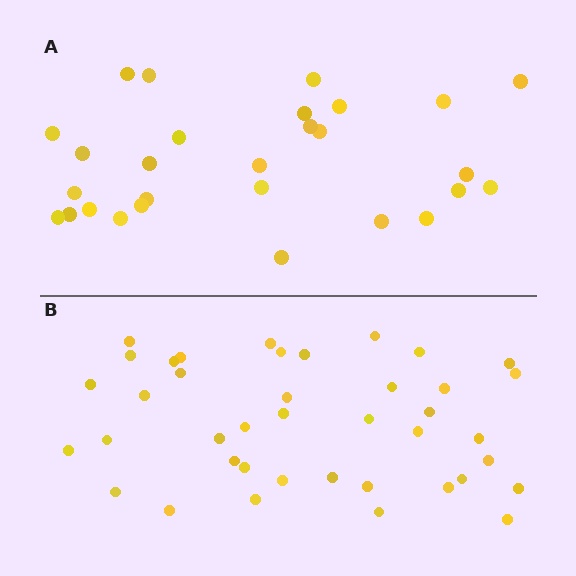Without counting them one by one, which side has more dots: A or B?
Region B (the bottom region) has more dots.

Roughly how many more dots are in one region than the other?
Region B has roughly 12 or so more dots than region A.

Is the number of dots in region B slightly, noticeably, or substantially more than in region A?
Region B has noticeably more, but not dramatically so. The ratio is roughly 1.4 to 1.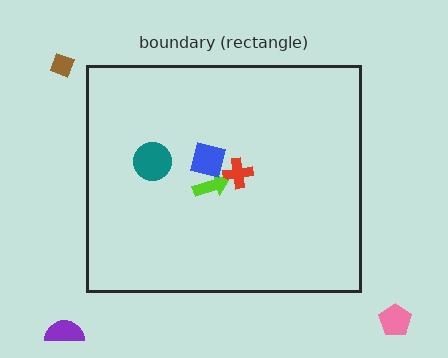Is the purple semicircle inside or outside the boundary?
Outside.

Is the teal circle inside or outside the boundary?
Inside.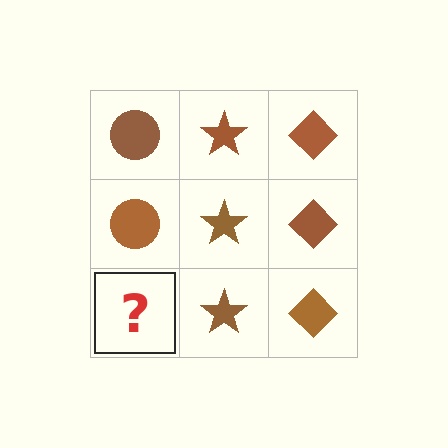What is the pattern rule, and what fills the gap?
The rule is that each column has a consistent shape. The gap should be filled with a brown circle.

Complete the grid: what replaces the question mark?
The question mark should be replaced with a brown circle.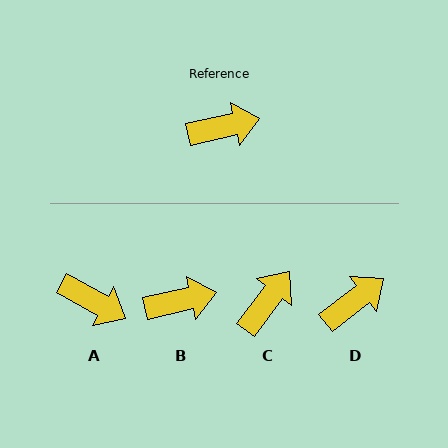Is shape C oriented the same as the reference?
No, it is off by about 40 degrees.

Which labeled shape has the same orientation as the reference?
B.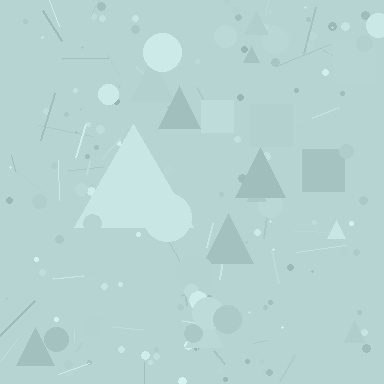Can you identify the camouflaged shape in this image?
The camouflaged shape is a triangle.